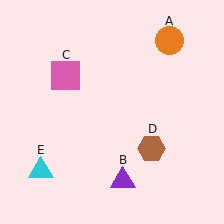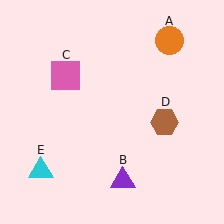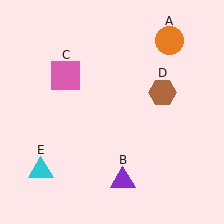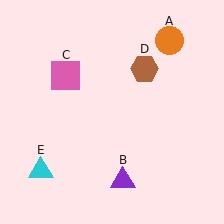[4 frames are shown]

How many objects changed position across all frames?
1 object changed position: brown hexagon (object D).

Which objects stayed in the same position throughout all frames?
Orange circle (object A) and purple triangle (object B) and pink square (object C) and cyan triangle (object E) remained stationary.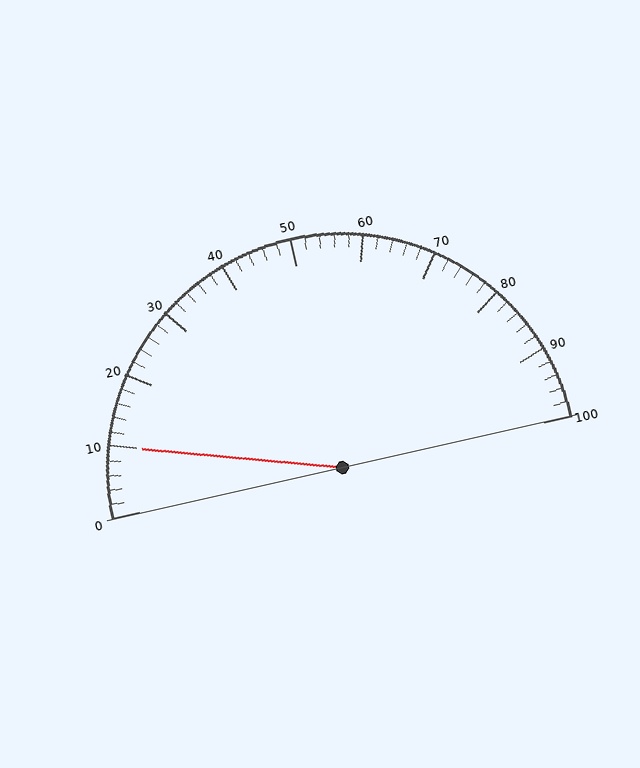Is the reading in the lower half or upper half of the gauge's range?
The reading is in the lower half of the range (0 to 100).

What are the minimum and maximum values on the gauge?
The gauge ranges from 0 to 100.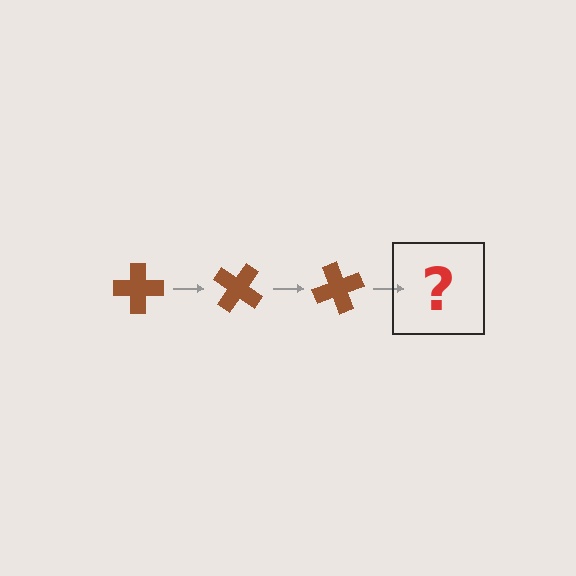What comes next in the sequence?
The next element should be a brown cross rotated 105 degrees.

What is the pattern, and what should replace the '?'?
The pattern is that the cross rotates 35 degrees each step. The '?' should be a brown cross rotated 105 degrees.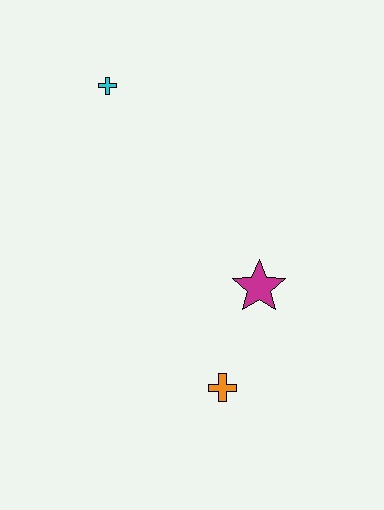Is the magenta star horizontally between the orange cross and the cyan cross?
No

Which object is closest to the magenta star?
The orange cross is closest to the magenta star.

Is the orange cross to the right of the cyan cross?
Yes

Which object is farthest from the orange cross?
The cyan cross is farthest from the orange cross.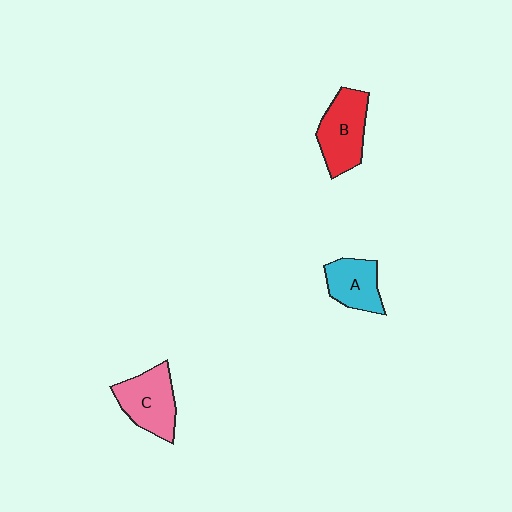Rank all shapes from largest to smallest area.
From largest to smallest: B (red), C (pink), A (cyan).